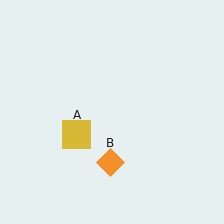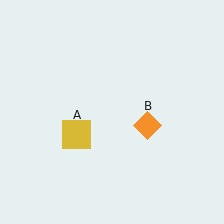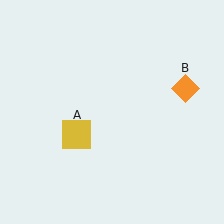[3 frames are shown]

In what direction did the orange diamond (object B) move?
The orange diamond (object B) moved up and to the right.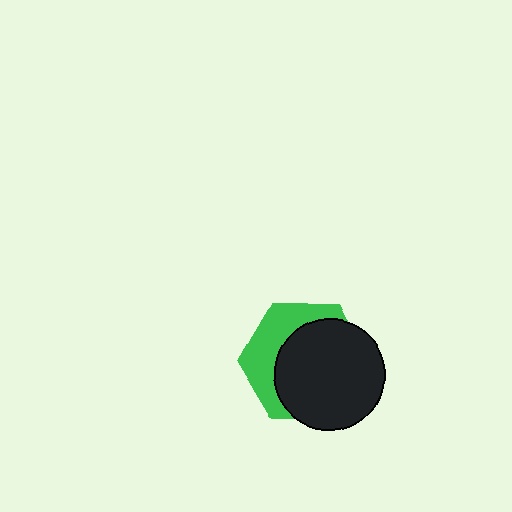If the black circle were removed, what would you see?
You would see the complete green hexagon.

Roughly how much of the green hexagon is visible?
A small part of it is visible (roughly 37%).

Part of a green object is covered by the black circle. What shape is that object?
It is a hexagon.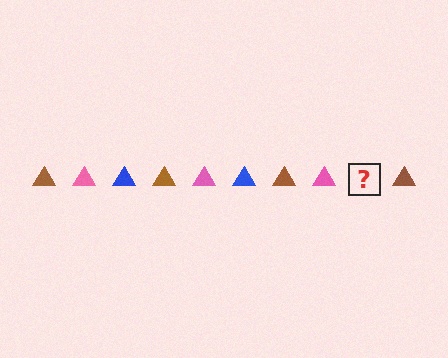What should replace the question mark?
The question mark should be replaced with a blue triangle.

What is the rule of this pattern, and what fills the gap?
The rule is that the pattern cycles through brown, pink, blue triangles. The gap should be filled with a blue triangle.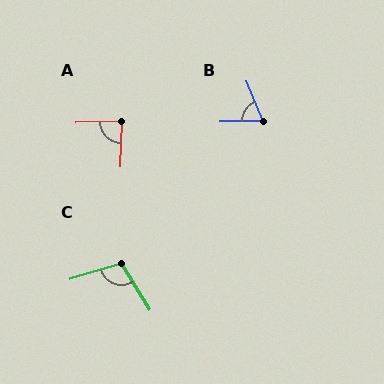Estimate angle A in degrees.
Approximately 85 degrees.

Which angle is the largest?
C, at approximately 104 degrees.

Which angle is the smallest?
B, at approximately 68 degrees.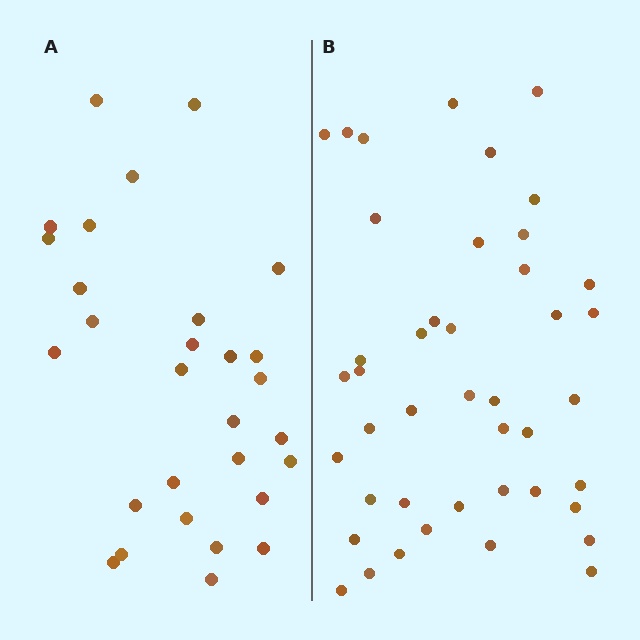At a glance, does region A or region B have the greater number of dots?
Region B (the right region) has more dots.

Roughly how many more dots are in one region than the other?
Region B has approximately 15 more dots than region A.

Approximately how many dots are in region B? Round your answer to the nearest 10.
About 40 dots. (The exact count is 43, which rounds to 40.)